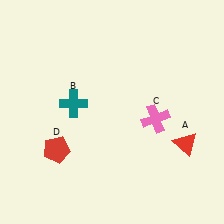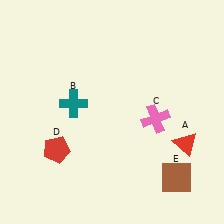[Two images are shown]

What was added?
A brown square (E) was added in Image 2.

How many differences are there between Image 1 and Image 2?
There is 1 difference between the two images.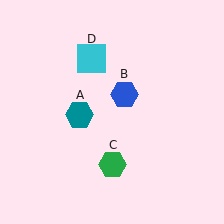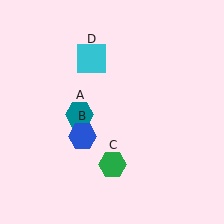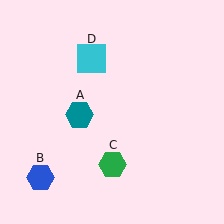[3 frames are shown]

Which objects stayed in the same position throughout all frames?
Teal hexagon (object A) and green hexagon (object C) and cyan square (object D) remained stationary.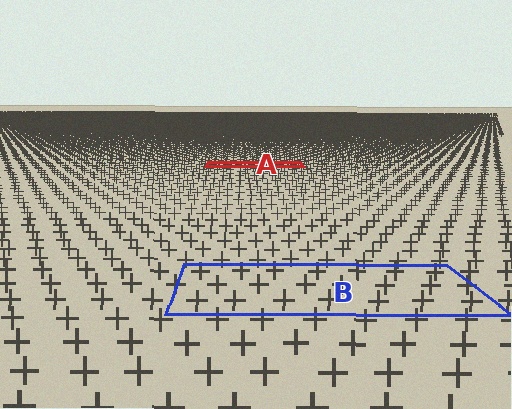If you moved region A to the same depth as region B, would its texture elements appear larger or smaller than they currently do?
They would appear larger. At a closer depth, the same texture elements are projected at a bigger on-screen size.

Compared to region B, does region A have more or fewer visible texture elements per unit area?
Region A has more texture elements per unit area — they are packed more densely because it is farther away.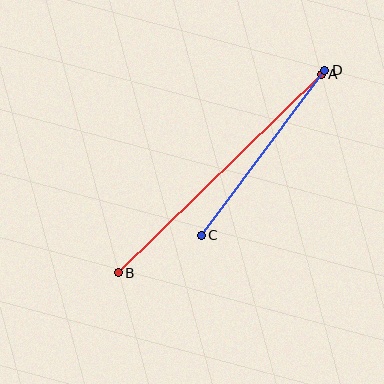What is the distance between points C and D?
The distance is approximately 206 pixels.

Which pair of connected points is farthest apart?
Points A and B are farthest apart.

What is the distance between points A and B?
The distance is approximately 284 pixels.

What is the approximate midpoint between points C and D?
The midpoint is at approximately (263, 153) pixels.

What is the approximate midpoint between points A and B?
The midpoint is at approximately (220, 173) pixels.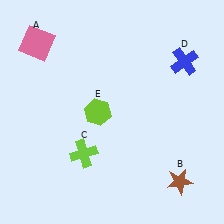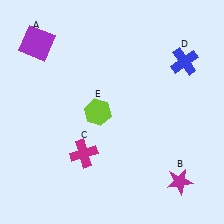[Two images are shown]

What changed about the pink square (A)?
In Image 1, A is pink. In Image 2, it changed to purple.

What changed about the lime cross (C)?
In Image 1, C is lime. In Image 2, it changed to magenta.